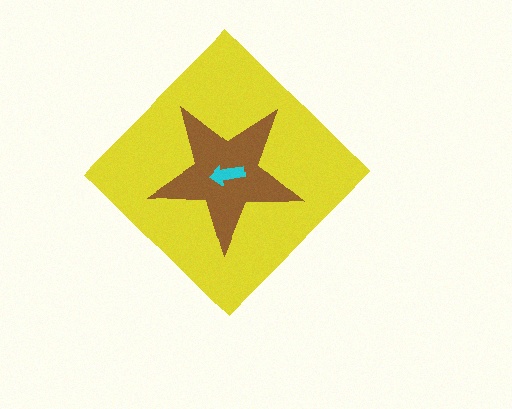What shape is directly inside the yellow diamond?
The brown star.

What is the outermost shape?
The yellow diamond.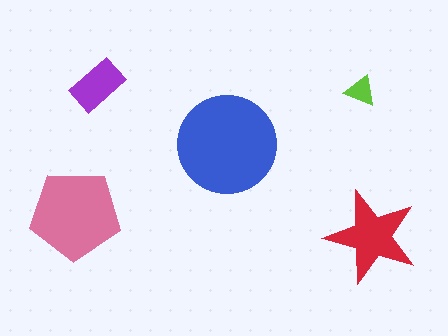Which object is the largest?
The blue circle.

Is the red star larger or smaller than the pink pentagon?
Smaller.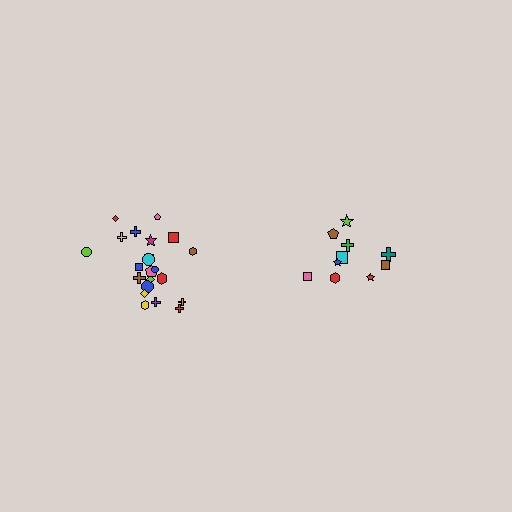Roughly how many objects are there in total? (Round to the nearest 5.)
Roughly 30 objects in total.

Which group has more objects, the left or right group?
The left group.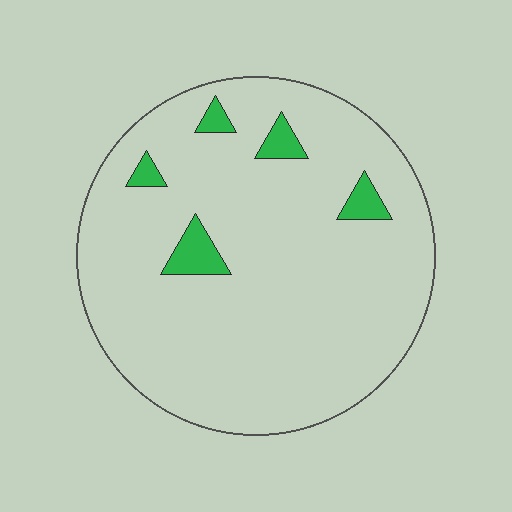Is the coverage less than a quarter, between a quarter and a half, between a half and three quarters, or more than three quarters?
Less than a quarter.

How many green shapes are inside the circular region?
5.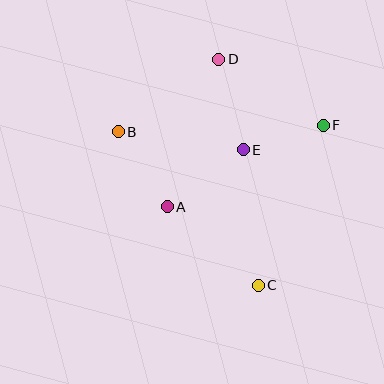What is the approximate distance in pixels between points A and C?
The distance between A and C is approximately 120 pixels.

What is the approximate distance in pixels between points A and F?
The distance between A and F is approximately 176 pixels.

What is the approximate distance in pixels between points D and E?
The distance between D and E is approximately 94 pixels.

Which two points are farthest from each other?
Points C and D are farthest from each other.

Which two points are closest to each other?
Points E and F are closest to each other.